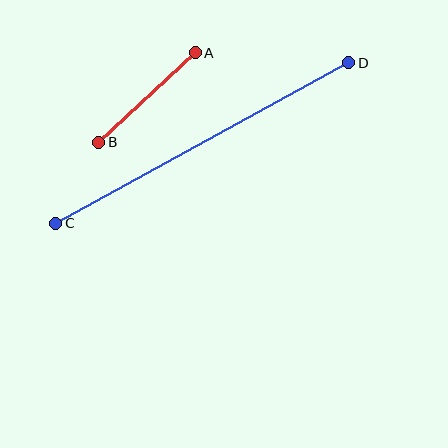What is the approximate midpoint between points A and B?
The midpoint is at approximately (147, 97) pixels.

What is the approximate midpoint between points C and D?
The midpoint is at approximately (202, 143) pixels.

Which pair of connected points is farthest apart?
Points C and D are farthest apart.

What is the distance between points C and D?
The distance is approximately 334 pixels.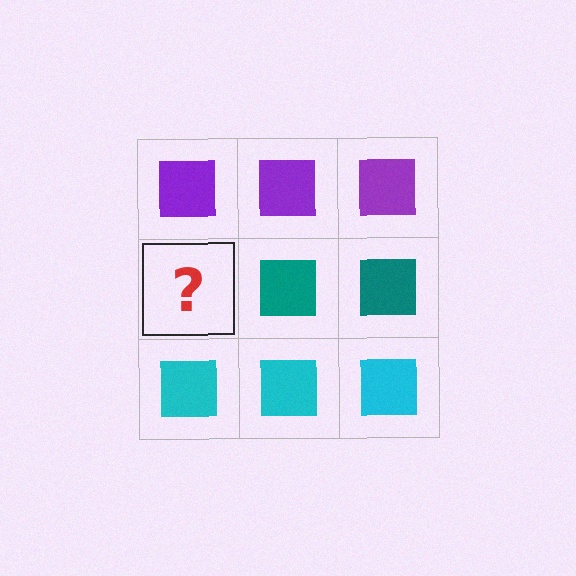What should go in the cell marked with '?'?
The missing cell should contain a teal square.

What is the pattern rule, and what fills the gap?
The rule is that each row has a consistent color. The gap should be filled with a teal square.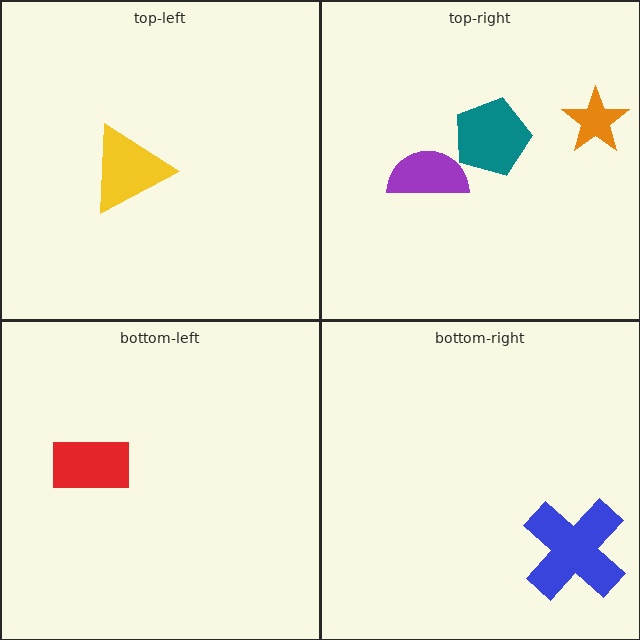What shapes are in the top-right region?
The teal pentagon, the orange star, the purple semicircle.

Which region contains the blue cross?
The bottom-right region.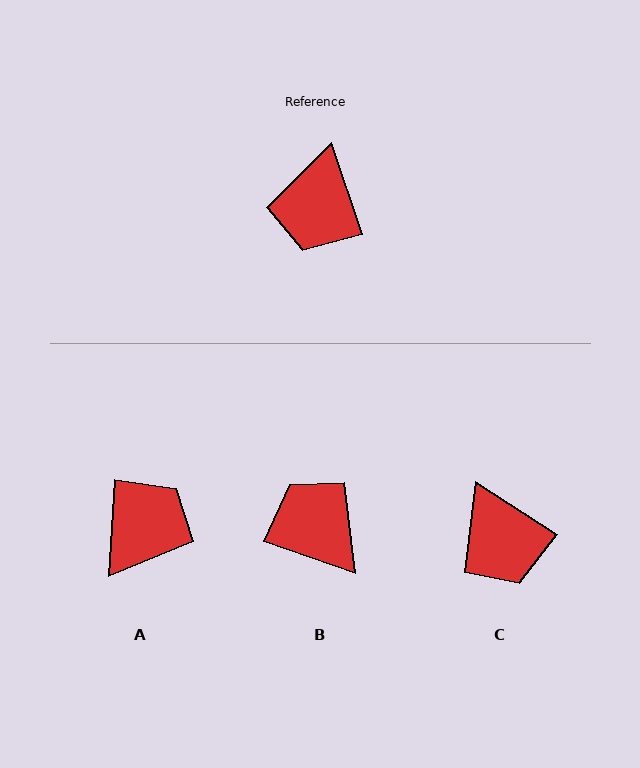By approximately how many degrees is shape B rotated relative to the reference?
Approximately 128 degrees clockwise.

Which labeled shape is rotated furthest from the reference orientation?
A, about 157 degrees away.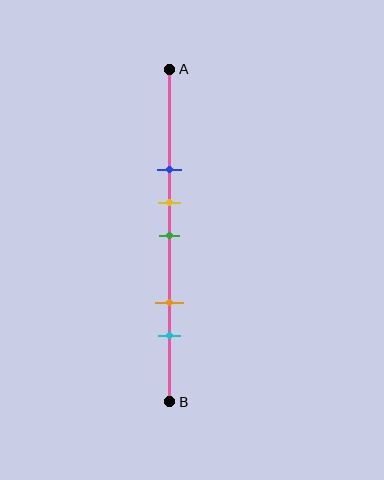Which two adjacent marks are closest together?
The yellow and green marks are the closest adjacent pair.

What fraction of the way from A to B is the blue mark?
The blue mark is approximately 30% (0.3) of the way from A to B.